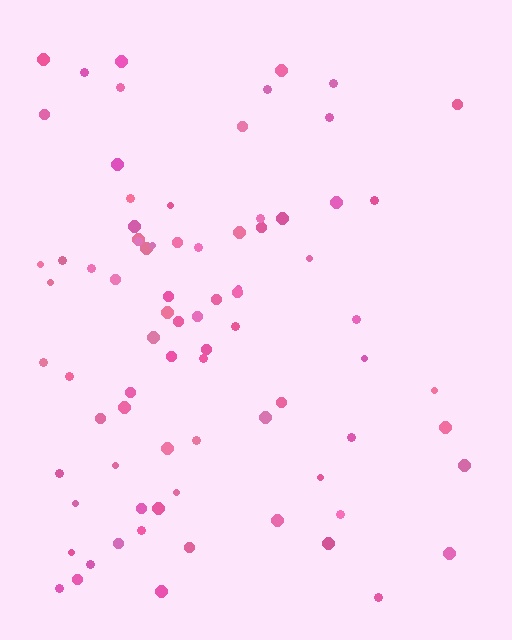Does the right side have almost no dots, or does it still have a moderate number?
Still a moderate number, just noticeably fewer than the left.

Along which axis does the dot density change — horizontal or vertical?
Horizontal.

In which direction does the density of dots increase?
From right to left, with the left side densest.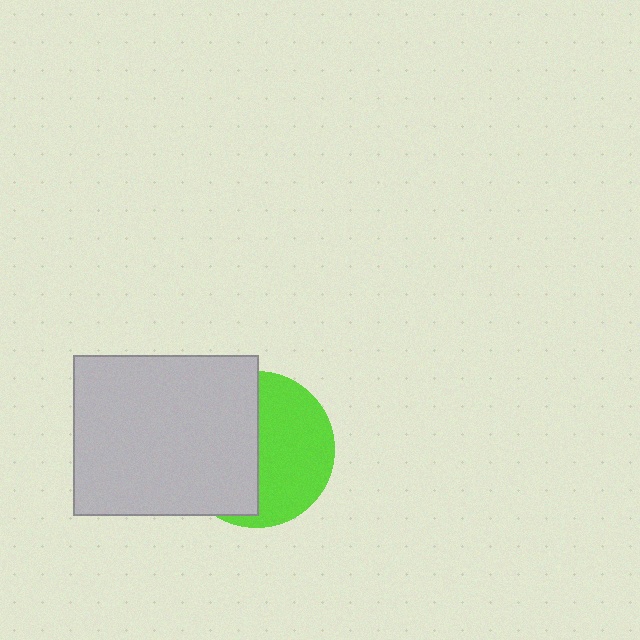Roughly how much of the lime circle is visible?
About half of it is visible (roughly 50%).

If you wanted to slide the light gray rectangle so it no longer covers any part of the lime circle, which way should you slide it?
Slide it left — that is the most direct way to separate the two shapes.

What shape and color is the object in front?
The object in front is a light gray rectangle.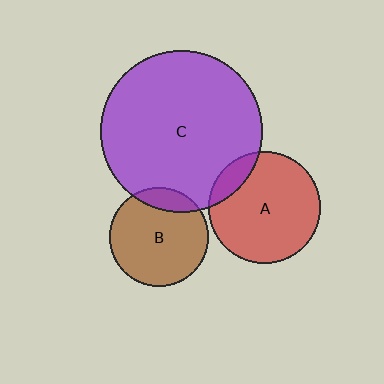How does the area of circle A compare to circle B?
Approximately 1.3 times.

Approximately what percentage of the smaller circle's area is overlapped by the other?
Approximately 15%.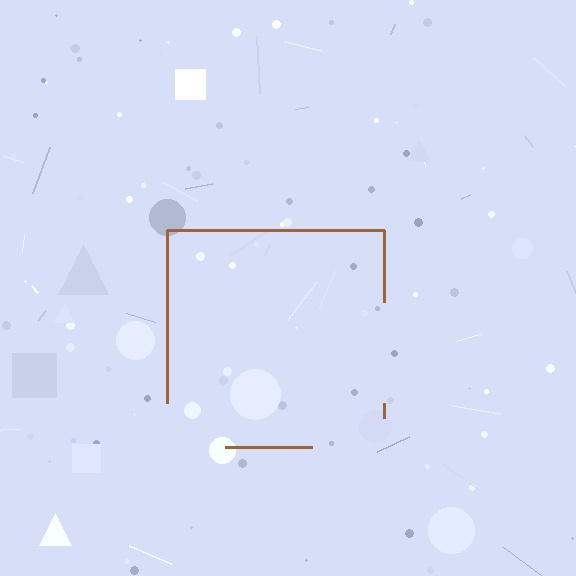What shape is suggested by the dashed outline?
The dashed outline suggests a square.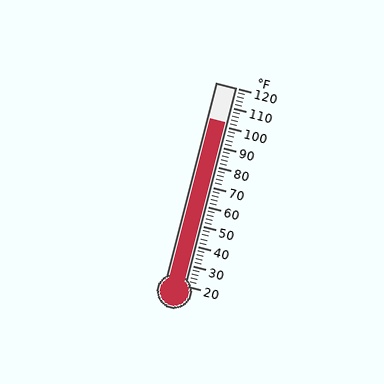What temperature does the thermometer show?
The thermometer shows approximately 102°F.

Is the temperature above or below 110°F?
The temperature is below 110°F.